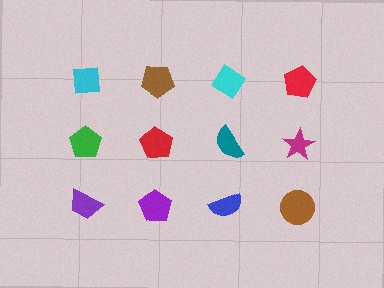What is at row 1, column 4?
A red pentagon.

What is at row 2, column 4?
A magenta star.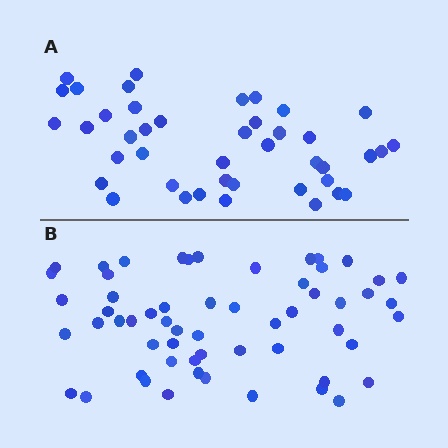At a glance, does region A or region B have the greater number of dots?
Region B (the bottom region) has more dots.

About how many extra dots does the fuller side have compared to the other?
Region B has approximately 15 more dots than region A.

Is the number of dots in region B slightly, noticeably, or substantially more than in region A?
Region B has noticeably more, but not dramatically so. The ratio is roughly 1.4 to 1.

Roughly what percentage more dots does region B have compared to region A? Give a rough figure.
About 40% more.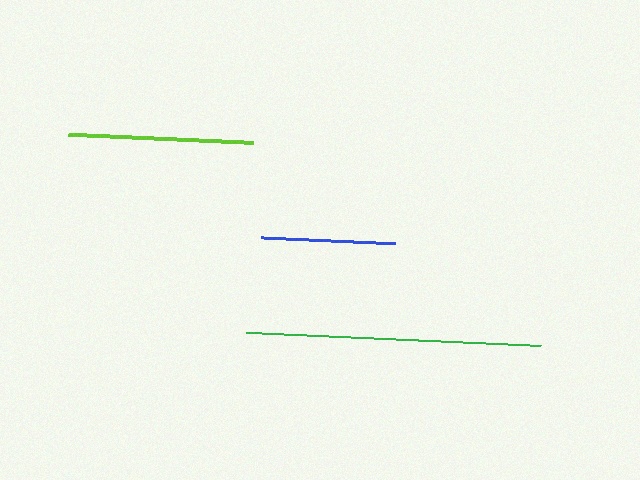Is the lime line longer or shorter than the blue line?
The lime line is longer than the blue line.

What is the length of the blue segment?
The blue segment is approximately 133 pixels long.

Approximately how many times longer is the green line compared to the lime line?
The green line is approximately 1.6 times the length of the lime line.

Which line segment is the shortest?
The blue line is the shortest at approximately 133 pixels.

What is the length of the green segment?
The green segment is approximately 295 pixels long.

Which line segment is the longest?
The green line is the longest at approximately 295 pixels.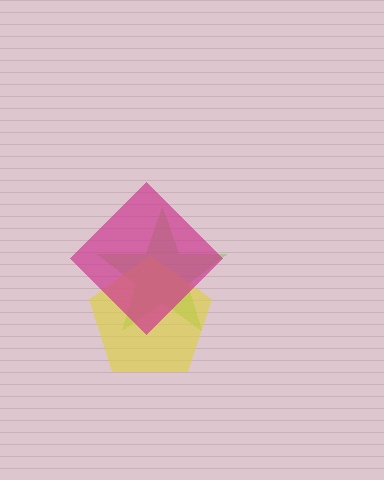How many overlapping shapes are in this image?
There are 3 overlapping shapes in the image.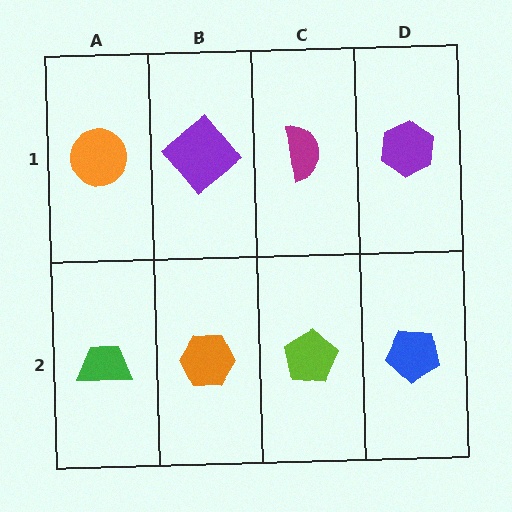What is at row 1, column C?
A magenta semicircle.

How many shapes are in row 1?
4 shapes.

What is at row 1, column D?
A purple hexagon.